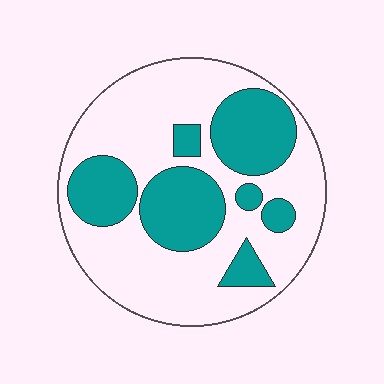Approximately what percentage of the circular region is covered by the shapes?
Approximately 35%.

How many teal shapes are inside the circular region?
7.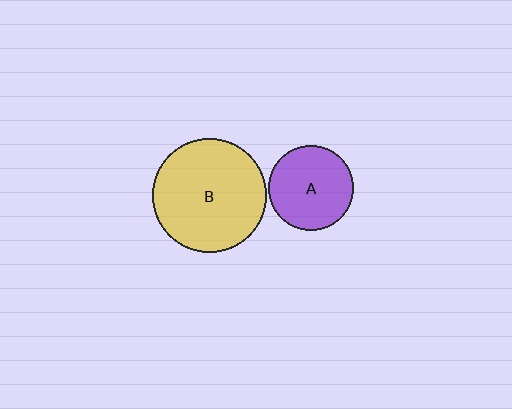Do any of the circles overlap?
No, none of the circles overlap.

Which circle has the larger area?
Circle B (yellow).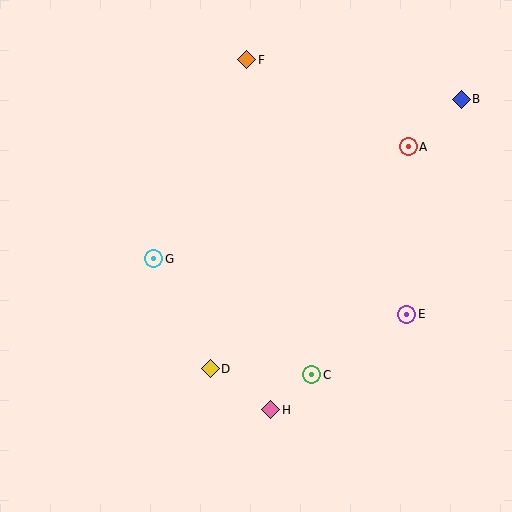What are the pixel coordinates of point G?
Point G is at (154, 259).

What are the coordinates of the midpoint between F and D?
The midpoint between F and D is at (228, 214).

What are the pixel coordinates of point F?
Point F is at (247, 60).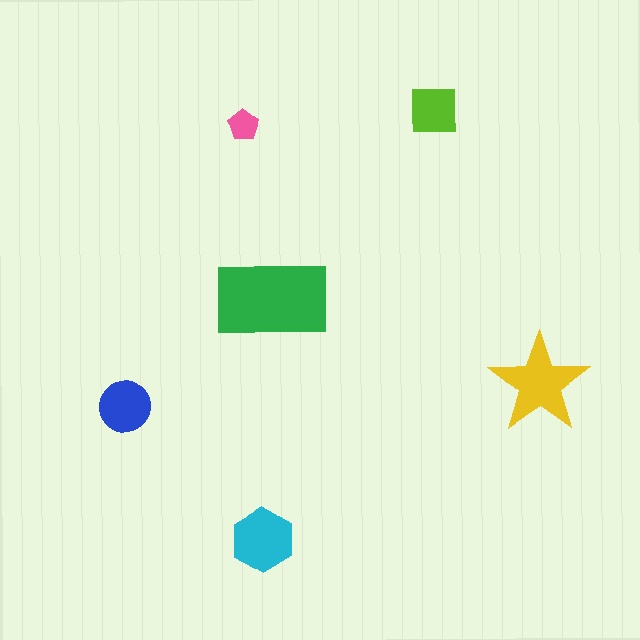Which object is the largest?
The green rectangle.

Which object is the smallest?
The pink pentagon.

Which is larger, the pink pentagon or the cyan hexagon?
The cyan hexagon.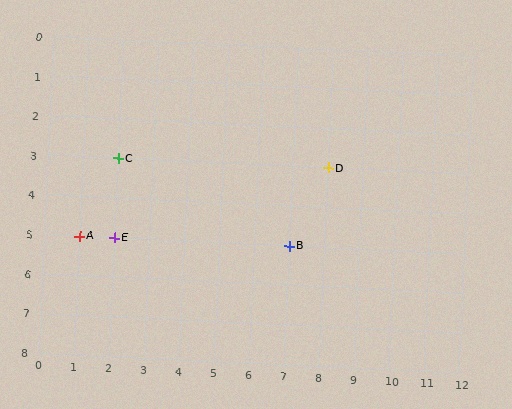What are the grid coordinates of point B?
Point B is at grid coordinates (7, 5).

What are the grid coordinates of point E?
Point E is at grid coordinates (2, 5).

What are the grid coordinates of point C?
Point C is at grid coordinates (2, 3).